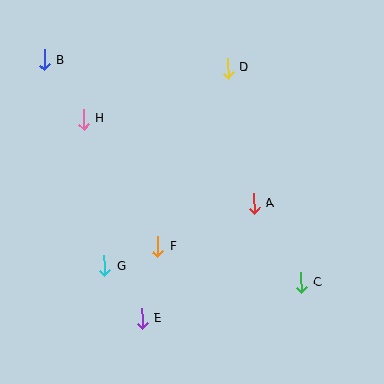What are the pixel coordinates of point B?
Point B is at (44, 60).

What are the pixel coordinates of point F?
Point F is at (158, 246).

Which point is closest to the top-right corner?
Point D is closest to the top-right corner.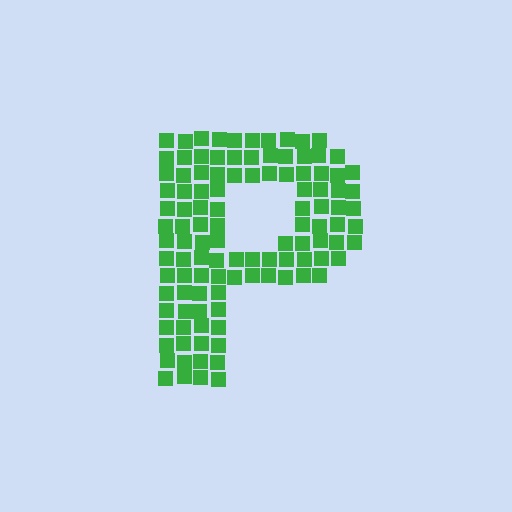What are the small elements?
The small elements are squares.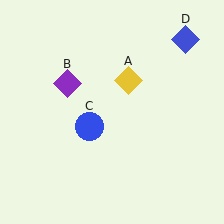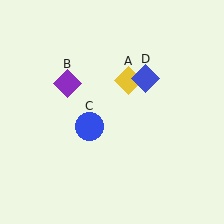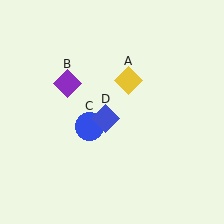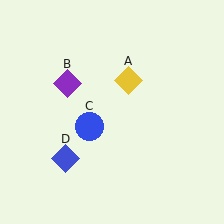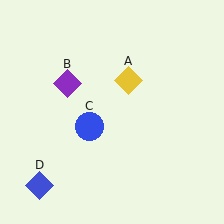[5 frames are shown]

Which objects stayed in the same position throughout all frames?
Yellow diamond (object A) and purple diamond (object B) and blue circle (object C) remained stationary.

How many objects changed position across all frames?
1 object changed position: blue diamond (object D).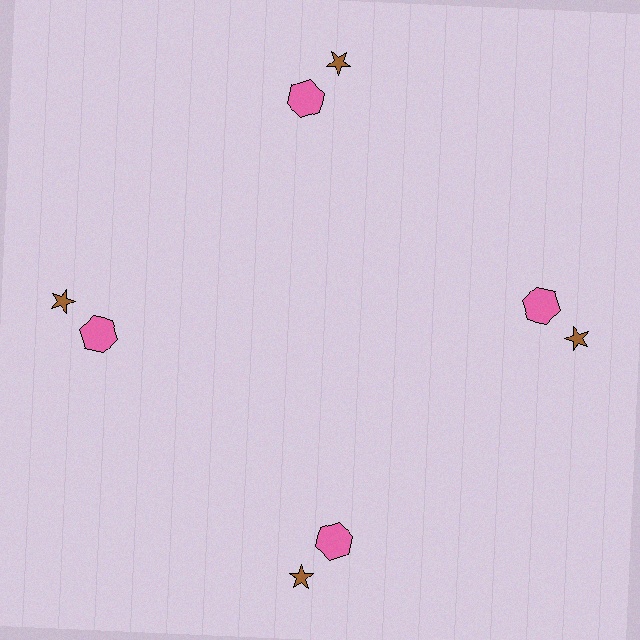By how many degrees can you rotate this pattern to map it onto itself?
The pattern maps onto itself every 90 degrees of rotation.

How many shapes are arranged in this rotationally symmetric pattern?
There are 8 shapes, arranged in 4 groups of 2.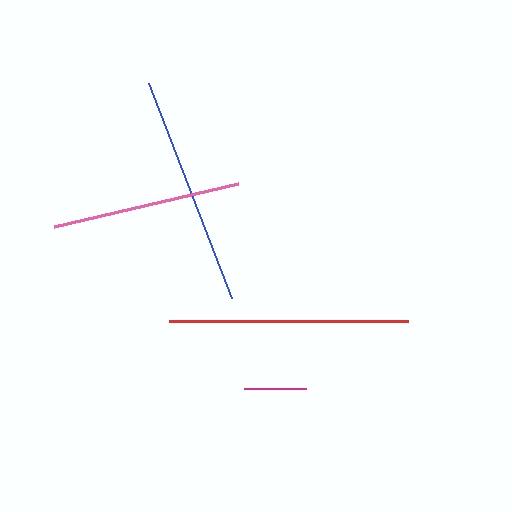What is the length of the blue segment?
The blue segment is approximately 230 pixels long.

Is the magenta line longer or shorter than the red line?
The red line is longer than the magenta line.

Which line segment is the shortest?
The magenta line is the shortest at approximately 62 pixels.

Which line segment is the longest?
The red line is the longest at approximately 239 pixels.